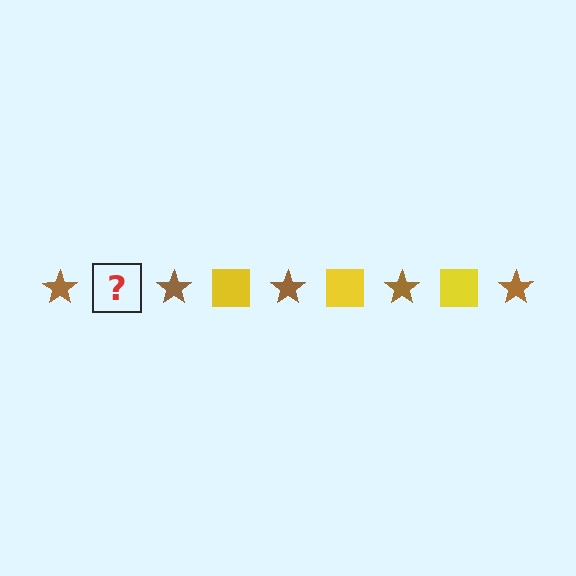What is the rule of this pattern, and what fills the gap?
The rule is that the pattern alternates between brown star and yellow square. The gap should be filled with a yellow square.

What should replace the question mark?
The question mark should be replaced with a yellow square.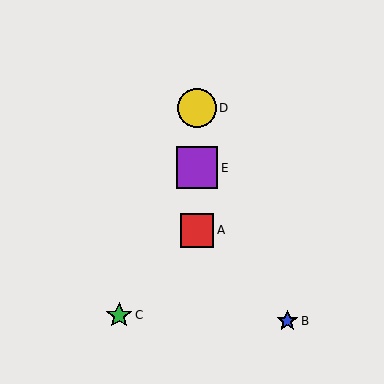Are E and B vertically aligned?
No, E is at x≈197 and B is at x≈287.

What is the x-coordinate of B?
Object B is at x≈287.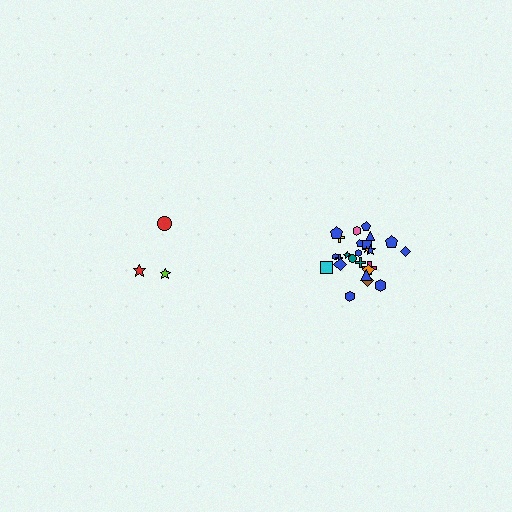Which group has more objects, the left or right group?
The right group.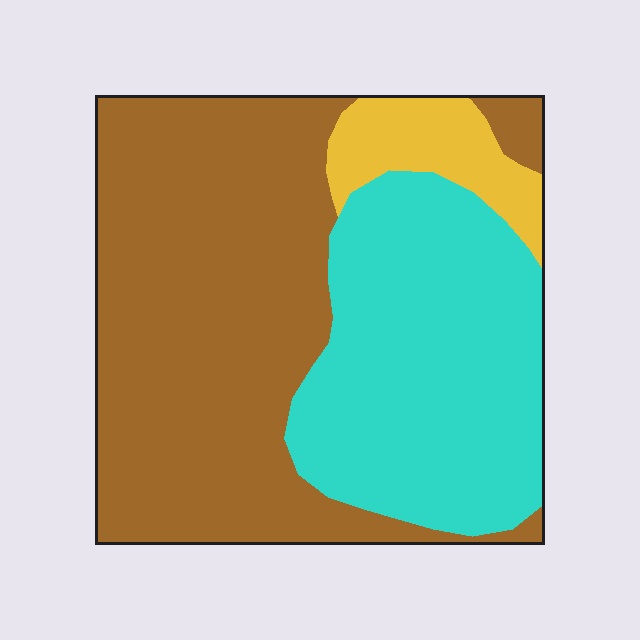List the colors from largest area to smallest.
From largest to smallest: brown, cyan, yellow.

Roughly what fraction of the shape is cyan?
Cyan covers about 35% of the shape.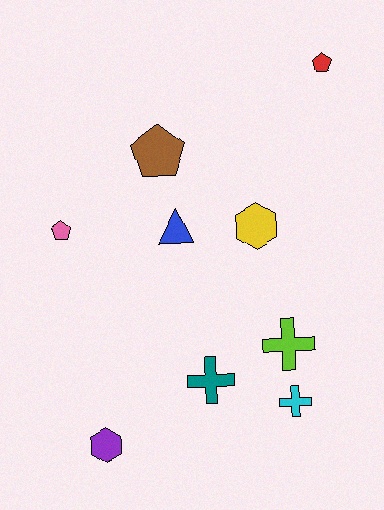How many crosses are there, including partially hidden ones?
There are 3 crosses.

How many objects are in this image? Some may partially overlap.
There are 9 objects.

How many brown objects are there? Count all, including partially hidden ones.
There is 1 brown object.